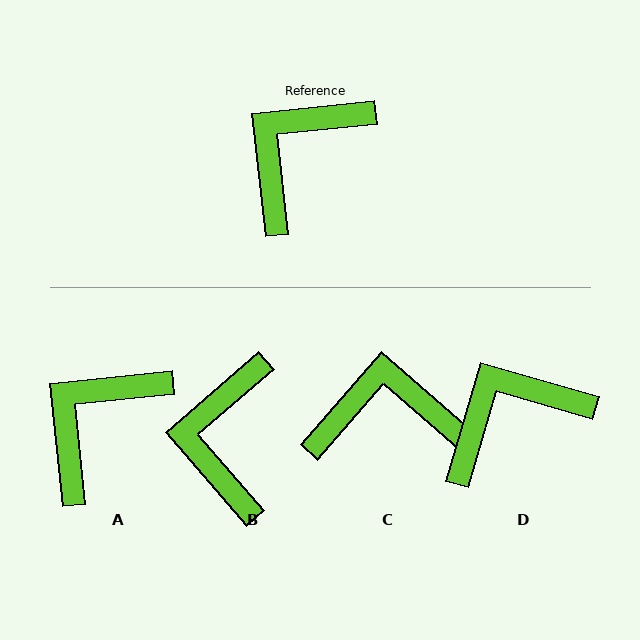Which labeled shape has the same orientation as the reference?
A.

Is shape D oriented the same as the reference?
No, it is off by about 22 degrees.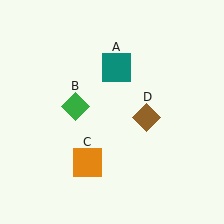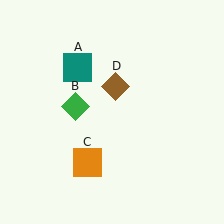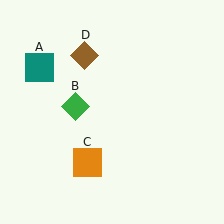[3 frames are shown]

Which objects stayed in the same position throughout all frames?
Green diamond (object B) and orange square (object C) remained stationary.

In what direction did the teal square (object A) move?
The teal square (object A) moved left.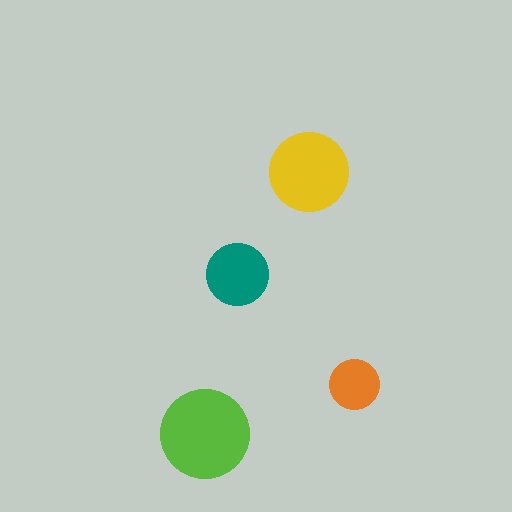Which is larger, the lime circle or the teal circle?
The lime one.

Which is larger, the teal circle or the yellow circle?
The yellow one.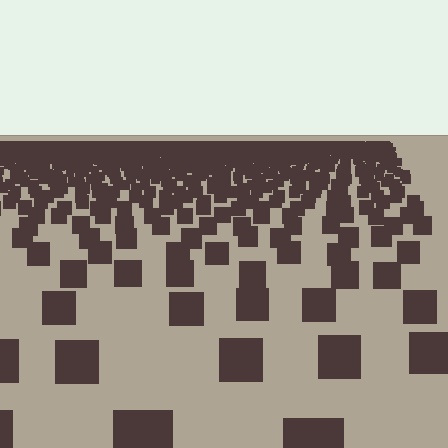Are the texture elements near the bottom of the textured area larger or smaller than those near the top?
Larger. Near the bottom, elements are closer to the viewer and appear at a bigger on-screen size.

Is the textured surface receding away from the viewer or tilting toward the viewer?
The surface is receding away from the viewer. Texture elements get smaller and denser toward the top.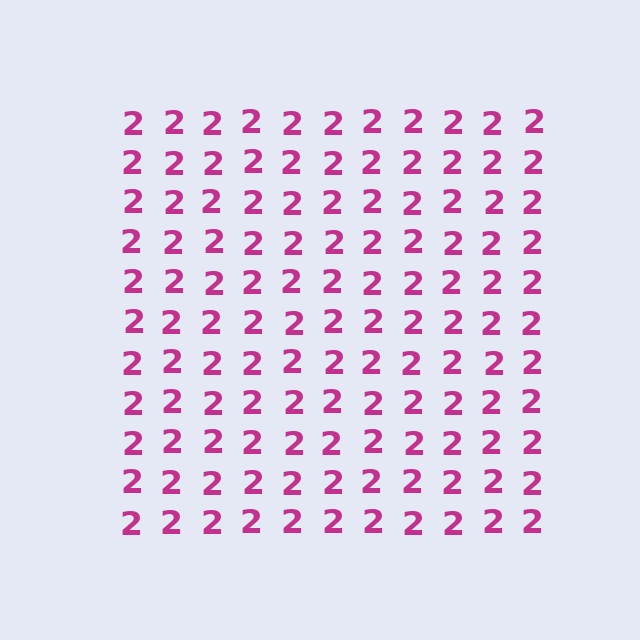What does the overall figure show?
The overall figure shows a square.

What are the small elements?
The small elements are digit 2's.